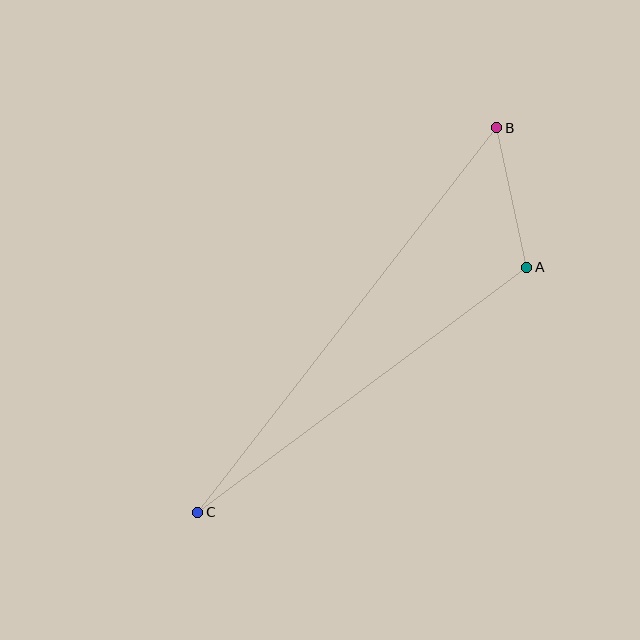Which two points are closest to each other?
Points A and B are closest to each other.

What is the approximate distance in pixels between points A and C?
The distance between A and C is approximately 410 pixels.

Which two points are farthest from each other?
Points B and C are farthest from each other.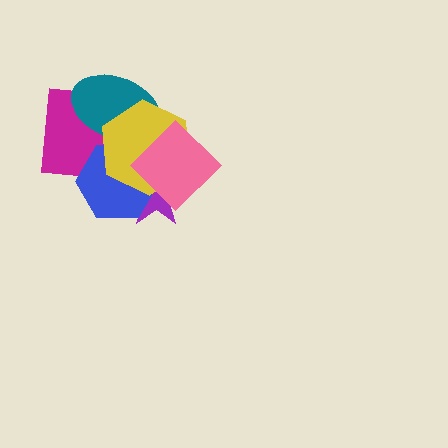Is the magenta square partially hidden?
Yes, it is partially covered by another shape.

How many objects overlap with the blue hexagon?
5 objects overlap with the blue hexagon.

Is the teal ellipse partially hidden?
Yes, it is partially covered by another shape.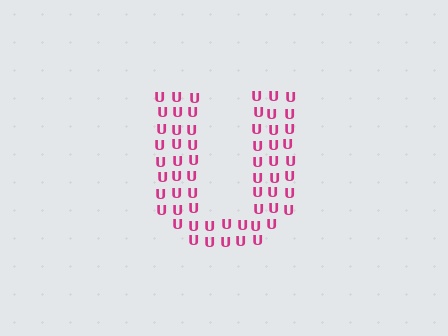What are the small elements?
The small elements are letter U's.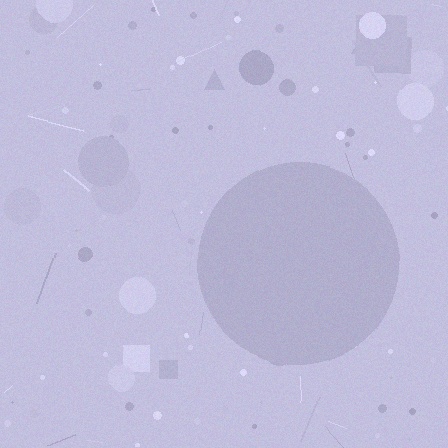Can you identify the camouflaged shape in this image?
The camouflaged shape is a circle.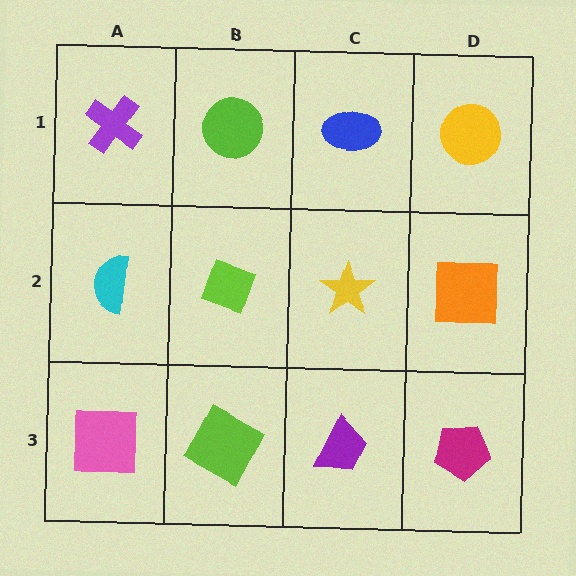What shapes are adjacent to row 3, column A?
A cyan semicircle (row 2, column A), a lime square (row 3, column B).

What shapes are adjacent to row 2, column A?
A purple cross (row 1, column A), a pink square (row 3, column A), a lime diamond (row 2, column B).